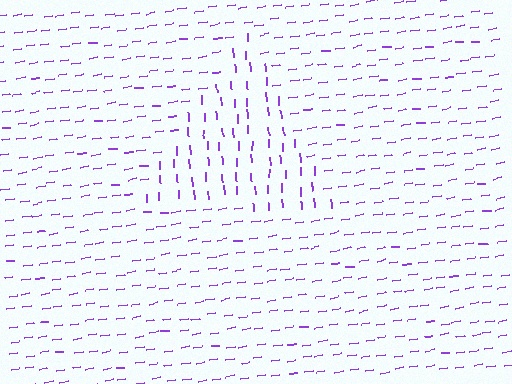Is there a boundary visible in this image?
Yes, there is a texture boundary formed by a change in line orientation.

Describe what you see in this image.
The image is filled with small purple line segments. A triangle region in the image has lines oriented differently from the surrounding lines, creating a visible texture boundary.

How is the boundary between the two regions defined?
The boundary is defined purely by a change in line orientation (approximately 84 degrees difference). All lines are the same color and thickness.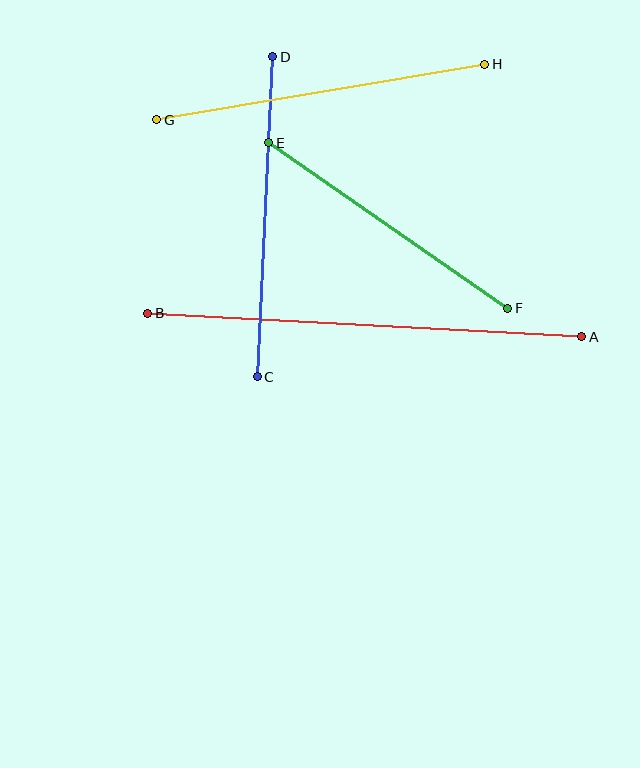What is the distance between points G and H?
The distance is approximately 333 pixels.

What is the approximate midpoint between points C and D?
The midpoint is at approximately (265, 217) pixels.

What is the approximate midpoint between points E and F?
The midpoint is at approximately (388, 225) pixels.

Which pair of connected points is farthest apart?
Points A and B are farthest apart.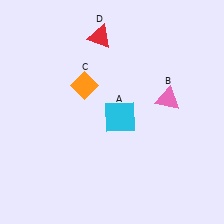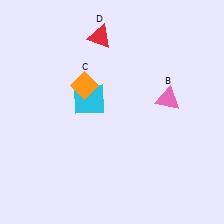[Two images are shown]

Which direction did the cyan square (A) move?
The cyan square (A) moved left.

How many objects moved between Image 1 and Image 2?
1 object moved between the two images.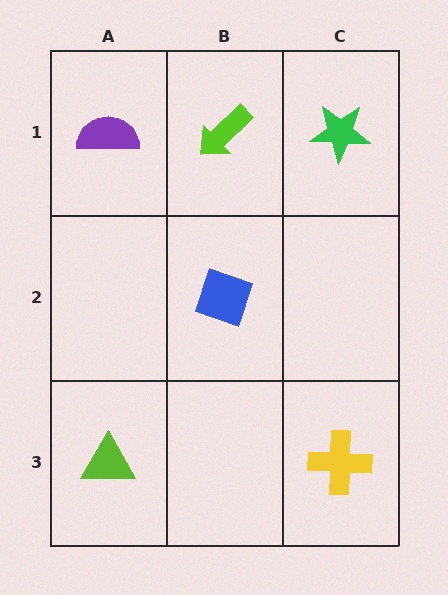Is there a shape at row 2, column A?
No, that cell is empty.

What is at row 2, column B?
A blue diamond.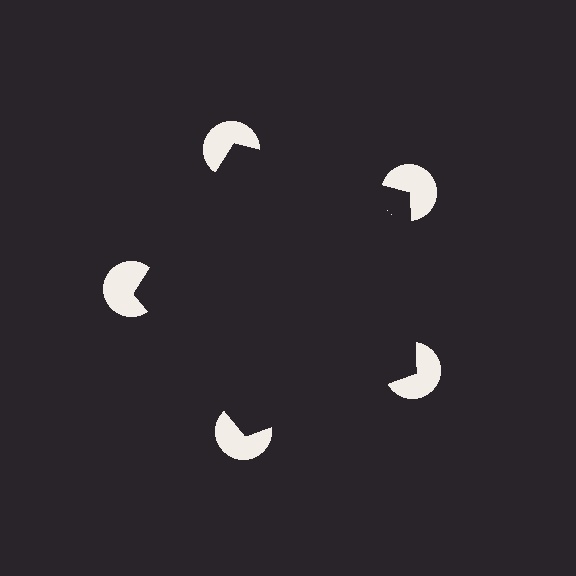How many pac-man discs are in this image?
There are 5 — one at each vertex of the illusory pentagon.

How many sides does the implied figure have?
5 sides.